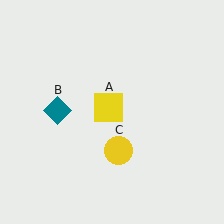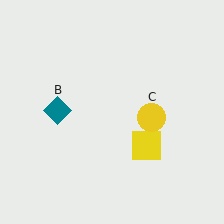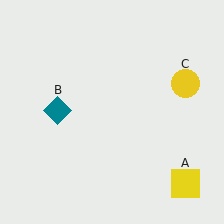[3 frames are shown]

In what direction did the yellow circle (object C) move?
The yellow circle (object C) moved up and to the right.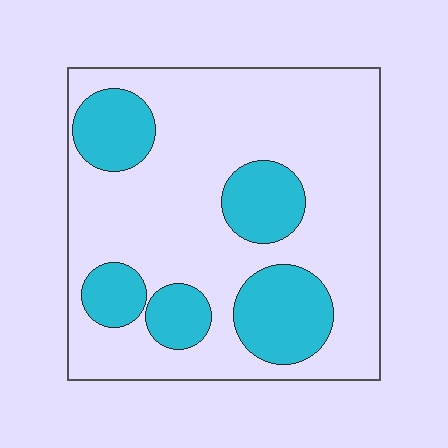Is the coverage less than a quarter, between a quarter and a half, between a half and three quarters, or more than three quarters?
Between a quarter and a half.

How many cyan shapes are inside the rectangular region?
5.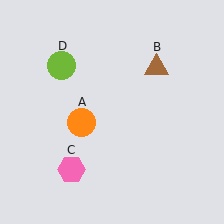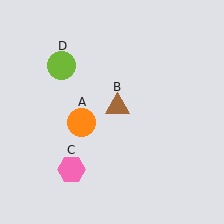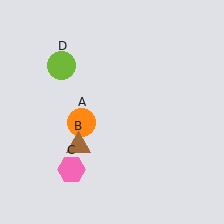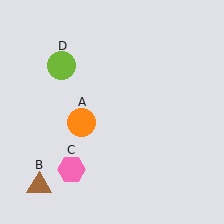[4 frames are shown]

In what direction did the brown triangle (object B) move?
The brown triangle (object B) moved down and to the left.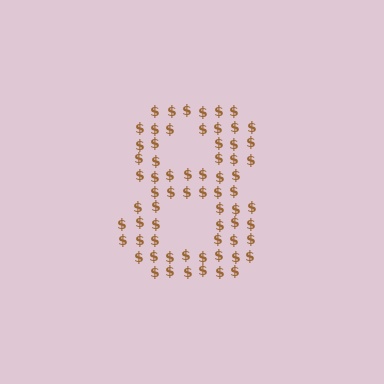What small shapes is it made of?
It is made of small dollar signs.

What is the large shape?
The large shape is the digit 8.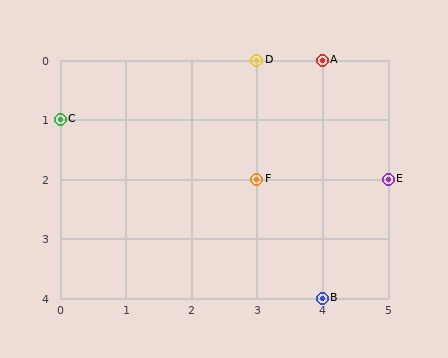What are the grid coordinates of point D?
Point D is at grid coordinates (3, 0).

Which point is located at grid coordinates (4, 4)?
Point B is at (4, 4).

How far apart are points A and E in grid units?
Points A and E are 1 column and 2 rows apart (about 2.2 grid units diagonally).